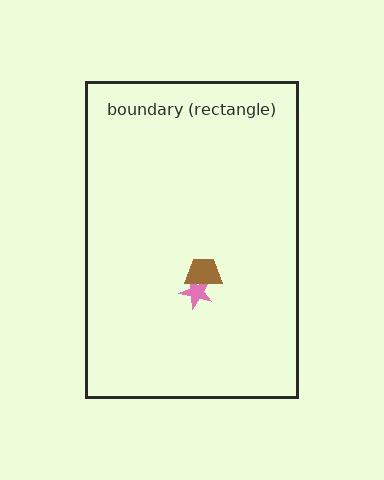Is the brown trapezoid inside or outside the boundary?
Inside.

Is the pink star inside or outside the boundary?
Inside.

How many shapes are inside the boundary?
2 inside, 0 outside.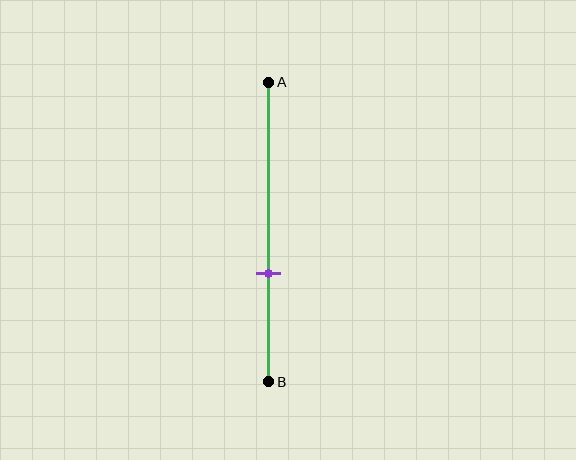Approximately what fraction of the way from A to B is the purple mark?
The purple mark is approximately 65% of the way from A to B.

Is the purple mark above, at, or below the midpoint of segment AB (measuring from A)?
The purple mark is below the midpoint of segment AB.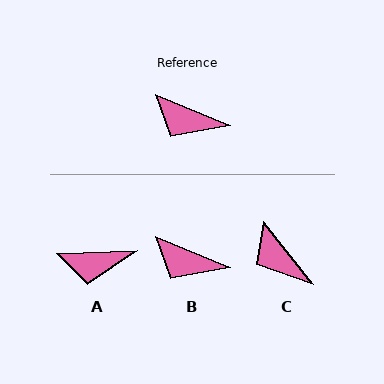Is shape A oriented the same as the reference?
No, it is off by about 24 degrees.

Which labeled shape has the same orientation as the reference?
B.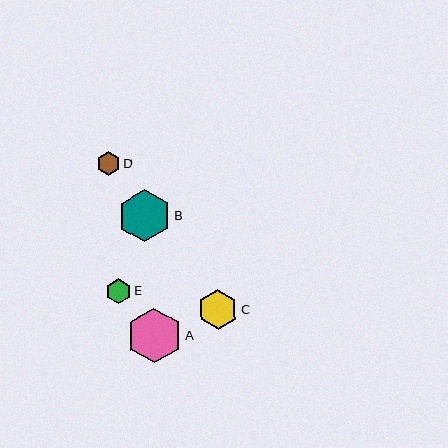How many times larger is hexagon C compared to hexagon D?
Hexagon C is approximately 1.7 times the size of hexagon D.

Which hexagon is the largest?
Hexagon A is the largest with a size of approximately 54 pixels.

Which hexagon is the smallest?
Hexagon D is the smallest with a size of approximately 23 pixels.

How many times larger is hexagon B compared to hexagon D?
Hexagon B is approximately 2.2 times the size of hexagon D.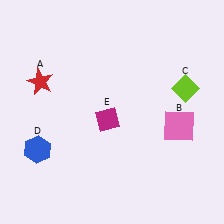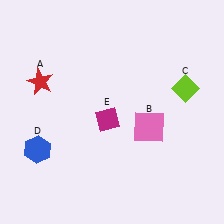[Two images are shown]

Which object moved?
The pink square (B) moved left.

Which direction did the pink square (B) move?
The pink square (B) moved left.